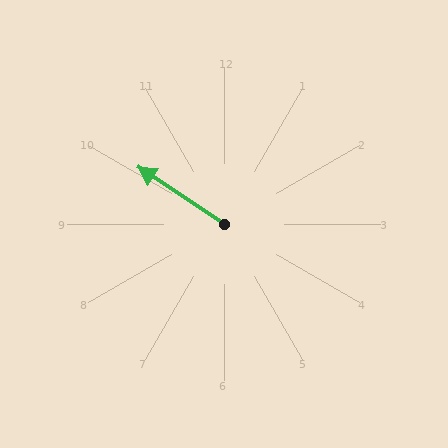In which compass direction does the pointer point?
Northwest.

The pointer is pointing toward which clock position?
Roughly 10 o'clock.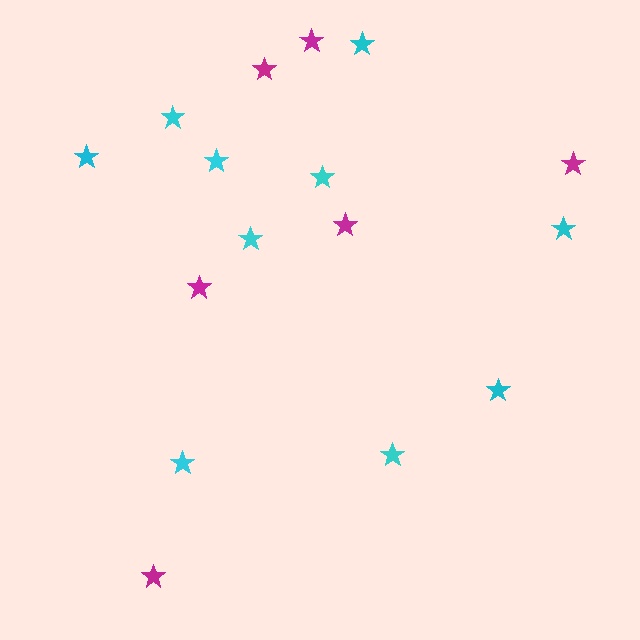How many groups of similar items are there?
There are 2 groups: one group of magenta stars (6) and one group of cyan stars (10).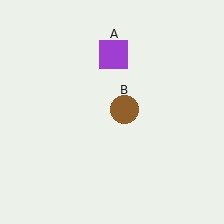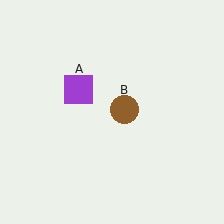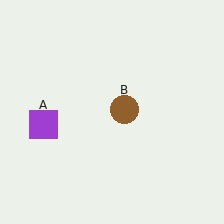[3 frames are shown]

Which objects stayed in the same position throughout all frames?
Brown circle (object B) remained stationary.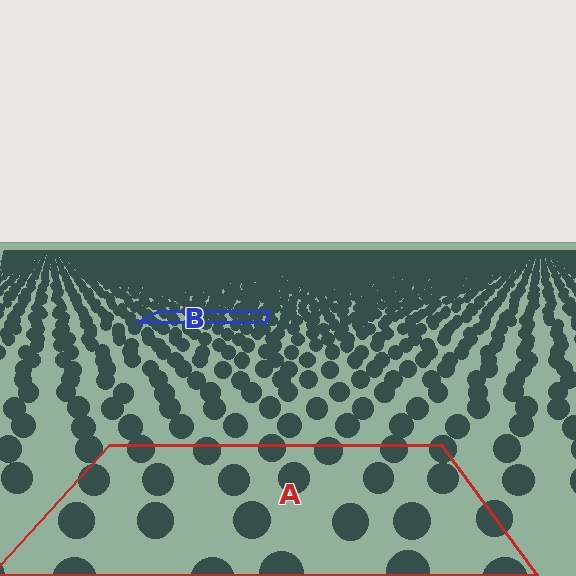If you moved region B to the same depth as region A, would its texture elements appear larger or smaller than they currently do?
They would appear larger. At a closer depth, the same texture elements are projected at a bigger on-screen size.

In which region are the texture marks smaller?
The texture marks are smaller in region B, because it is farther away.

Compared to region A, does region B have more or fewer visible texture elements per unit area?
Region B has more texture elements per unit area — they are packed more densely because it is farther away.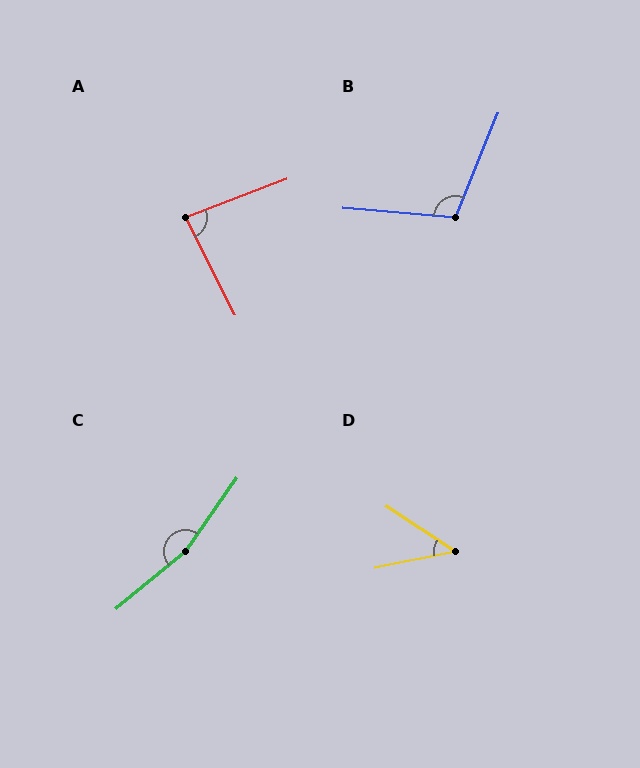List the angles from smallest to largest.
D (45°), A (84°), B (107°), C (164°).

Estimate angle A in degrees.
Approximately 84 degrees.